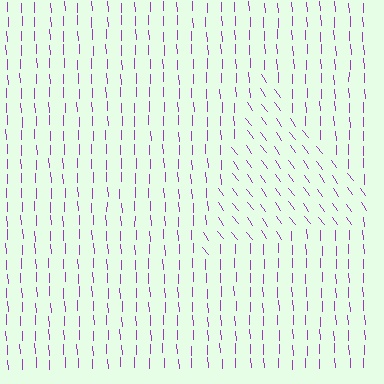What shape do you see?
I see a triangle.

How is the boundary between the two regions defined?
The boundary is defined purely by a change in line orientation (approximately 34 degrees difference). All lines are the same color and thickness.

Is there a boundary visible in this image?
Yes, there is a texture boundary formed by a change in line orientation.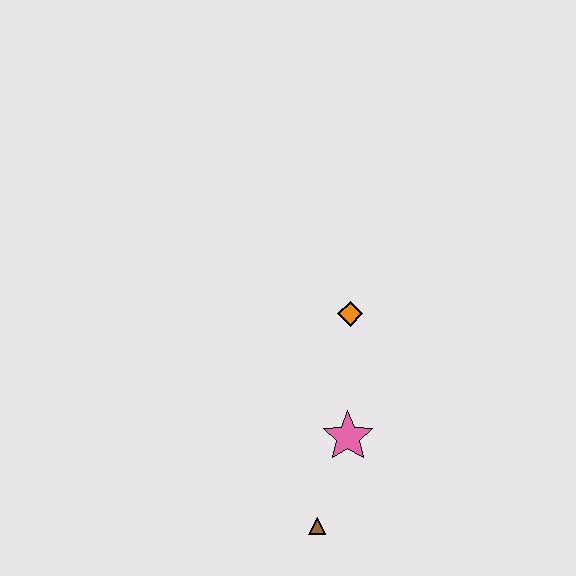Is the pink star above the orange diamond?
No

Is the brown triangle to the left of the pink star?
Yes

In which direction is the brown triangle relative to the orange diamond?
The brown triangle is below the orange diamond.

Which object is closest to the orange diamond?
The pink star is closest to the orange diamond.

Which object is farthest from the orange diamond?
The brown triangle is farthest from the orange diamond.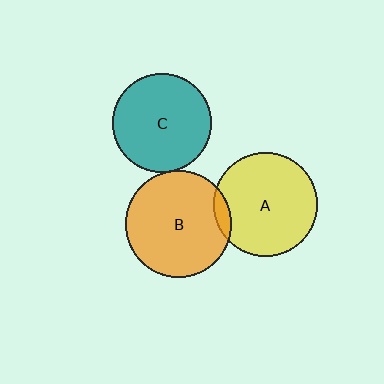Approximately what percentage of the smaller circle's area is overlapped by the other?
Approximately 5%.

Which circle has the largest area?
Circle B (orange).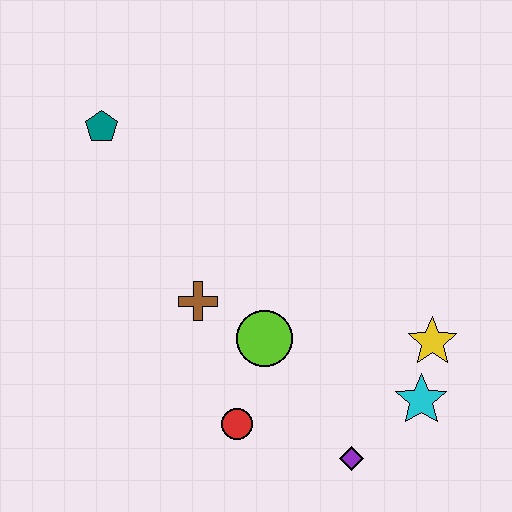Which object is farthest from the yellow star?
The teal pentagon is farthest from the yellow star.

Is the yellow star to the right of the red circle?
Yes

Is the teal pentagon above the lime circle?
Yes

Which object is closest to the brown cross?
The lime circle is closest to the brown cross.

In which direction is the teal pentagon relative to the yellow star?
The teal pentagon is to the left of the yellow star.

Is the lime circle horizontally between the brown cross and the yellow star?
Yes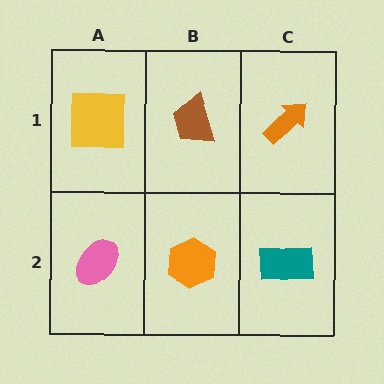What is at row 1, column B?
A brown trapezoid.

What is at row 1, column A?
A yellow square.